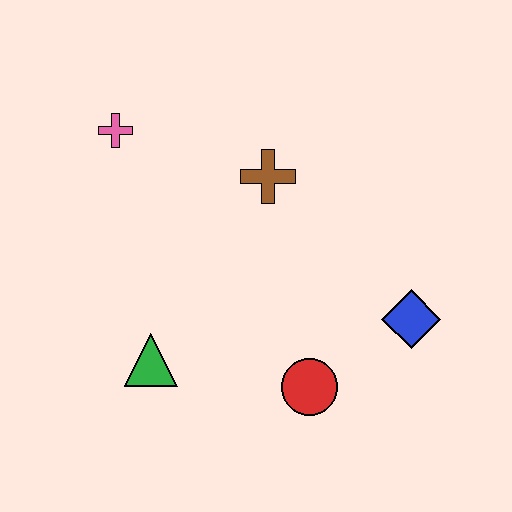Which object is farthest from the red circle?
The pink cross is farthest from the red circle.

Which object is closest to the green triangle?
The red circle is closest to the green triangle.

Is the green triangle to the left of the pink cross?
No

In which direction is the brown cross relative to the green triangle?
The brown cross is above the green triangle.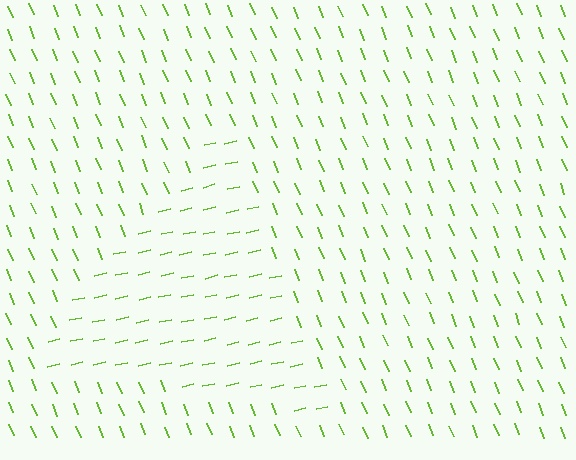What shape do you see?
I see a triangle.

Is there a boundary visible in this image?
Yes, there is a texture boundary formed by a change in line orientation.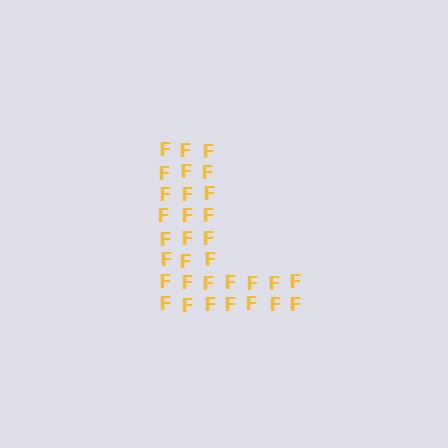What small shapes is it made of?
It is made of small letter F's.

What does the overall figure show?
The overall figure shows the letter L.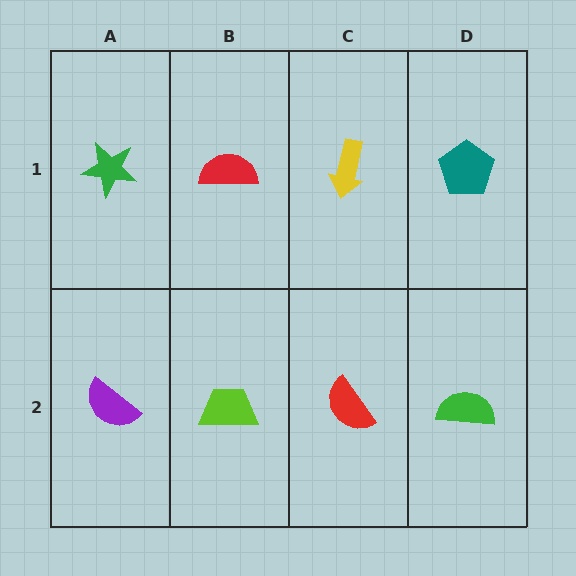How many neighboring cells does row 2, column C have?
3.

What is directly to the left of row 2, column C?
A lime trapezoid.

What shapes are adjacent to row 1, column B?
A lime trapezoid (row 2, column B), a green star (row 1, column A), a yellow arrow (row 1, column C).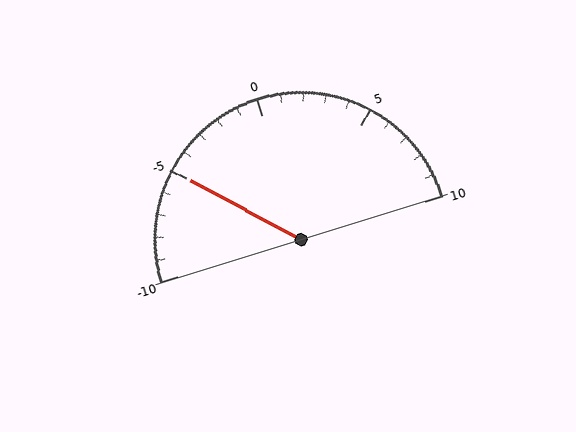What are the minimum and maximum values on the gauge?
The gauge ranges from -10 to 10.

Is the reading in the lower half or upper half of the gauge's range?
The reading is in the lower half of the range (-10 to 10).